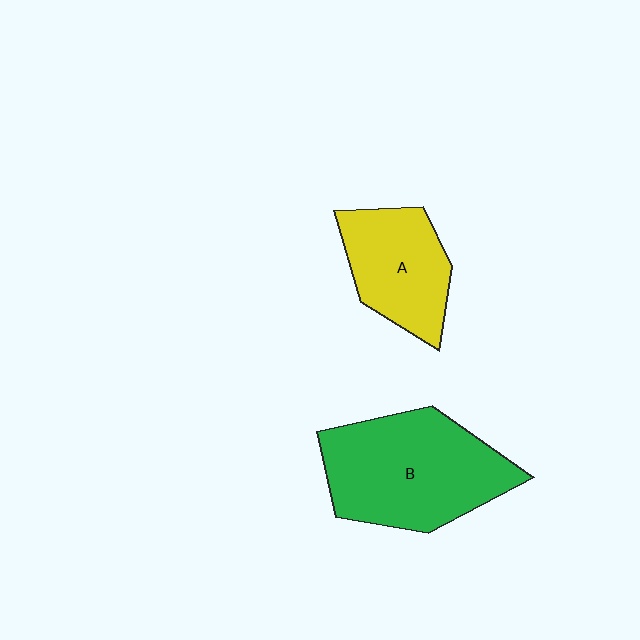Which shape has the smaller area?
Shape A (yellow).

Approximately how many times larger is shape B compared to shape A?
Approximately 1.6 times.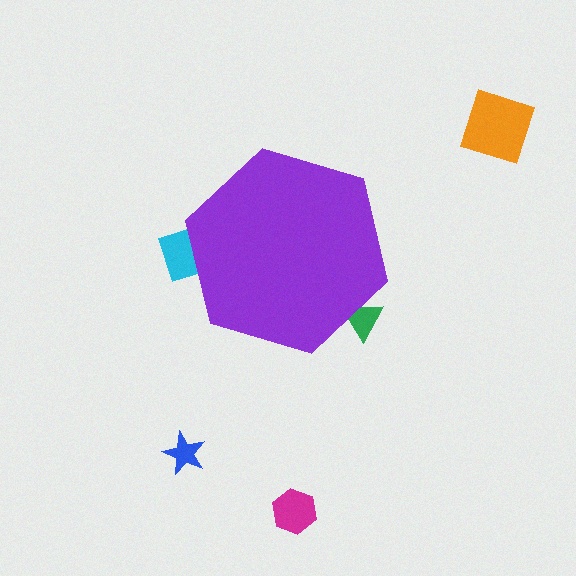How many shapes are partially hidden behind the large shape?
2 shapes are partially hidden.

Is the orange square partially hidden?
No, the orange square is fully visible.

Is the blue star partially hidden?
No, the blue star is fully visible.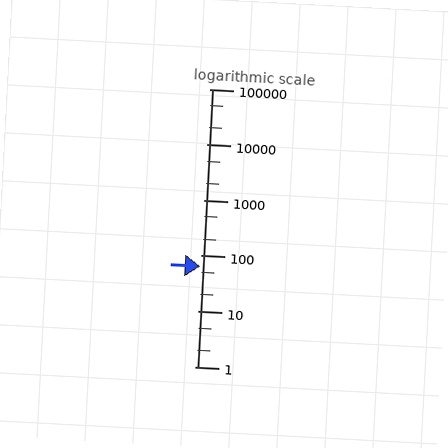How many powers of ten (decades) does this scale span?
The scale spans 5 decades, from 1 to 100000.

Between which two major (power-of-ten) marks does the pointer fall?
The pointer is between 10 and 100.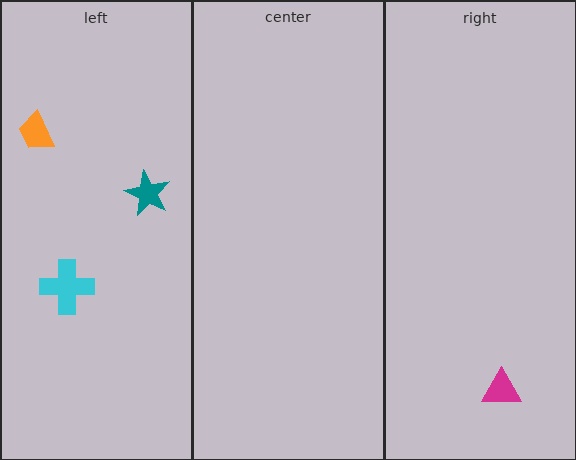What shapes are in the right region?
The magenta triangle.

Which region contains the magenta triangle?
The right region.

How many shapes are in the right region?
1.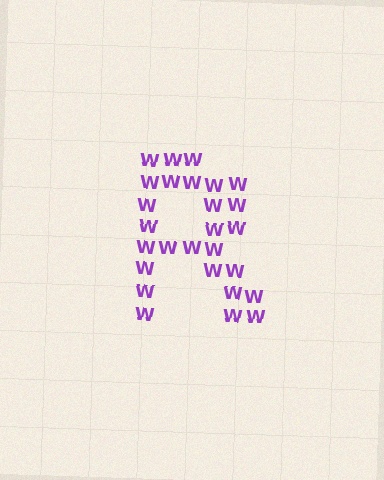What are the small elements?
The small elements are letter W's.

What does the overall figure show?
The overall figure shows the letter R.